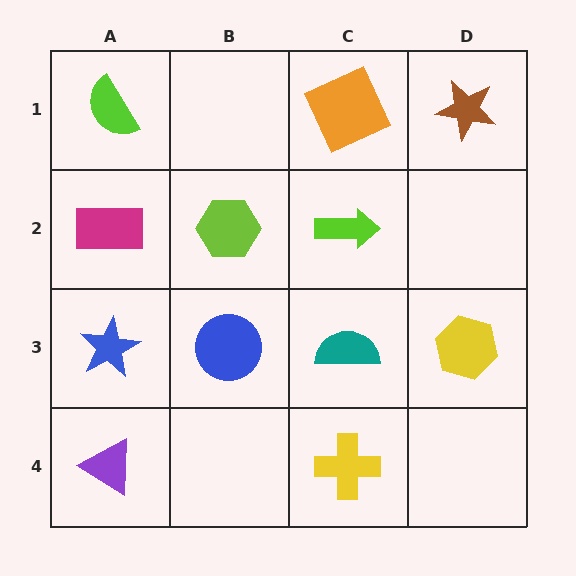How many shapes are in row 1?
3 shapes.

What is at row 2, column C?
A lime arrow.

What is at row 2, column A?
A magenta rectangle.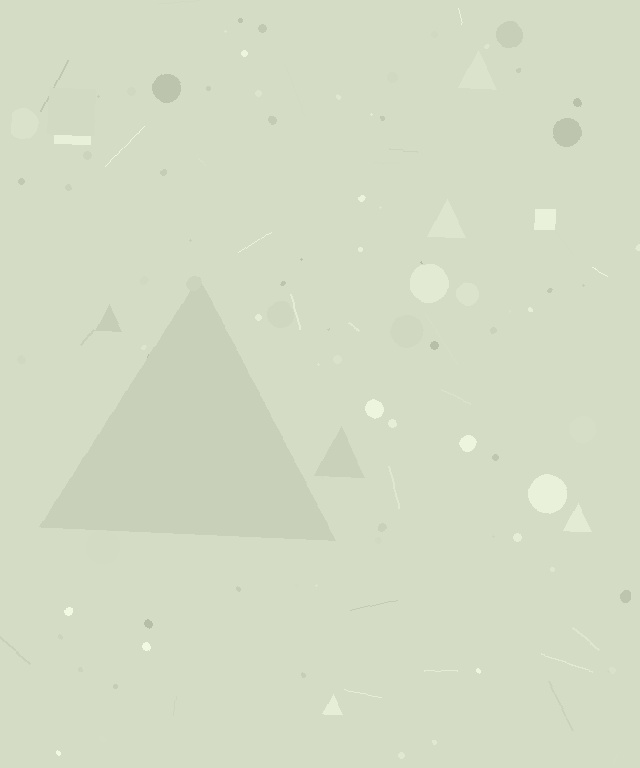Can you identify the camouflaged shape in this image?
The camouflaged shape is a triangle.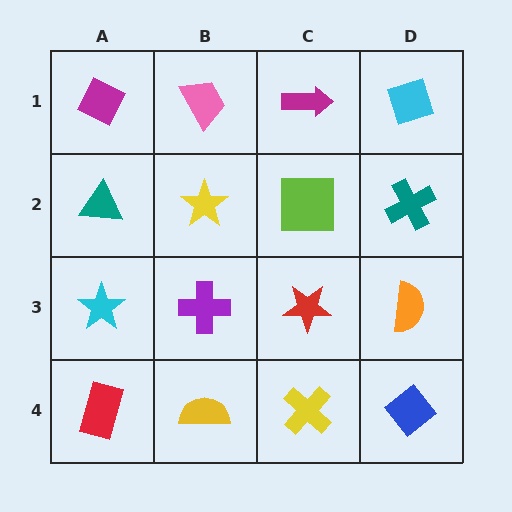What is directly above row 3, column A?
A teal triangle.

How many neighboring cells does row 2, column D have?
3.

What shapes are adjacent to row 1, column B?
A yellow star (row 2, column B), a magenta diamond (row 1, column A), a magenta arrow (row 1, column C).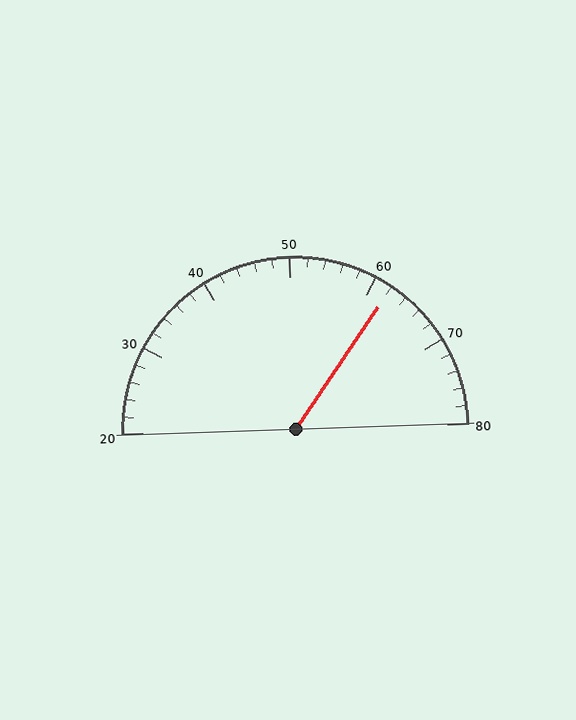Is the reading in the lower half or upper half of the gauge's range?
The reading is in the upper half of the range (20 to 80).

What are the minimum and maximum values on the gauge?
The gauge ranges from 20 to 80.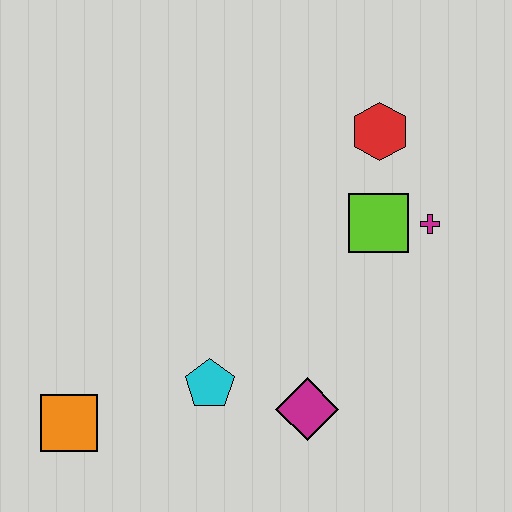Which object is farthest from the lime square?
The orange square is farthest from the lime square.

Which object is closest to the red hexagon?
The lime square is closest to the red hexagon.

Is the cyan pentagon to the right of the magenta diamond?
No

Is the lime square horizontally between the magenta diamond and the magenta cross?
Yes